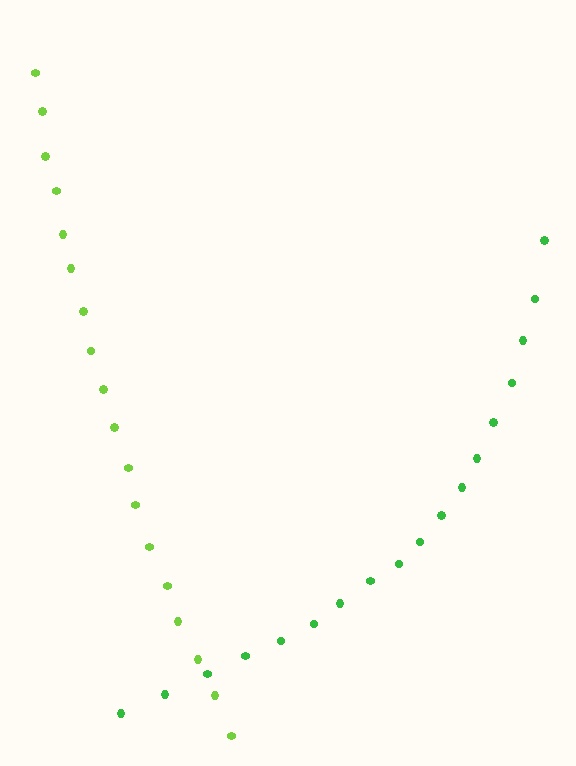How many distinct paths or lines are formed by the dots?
There are 2 distinct paths.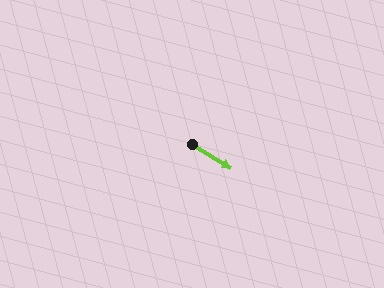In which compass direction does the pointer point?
Southeast.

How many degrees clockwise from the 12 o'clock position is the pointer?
Approximately 121 degrees.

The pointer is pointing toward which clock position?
Roughly 4 o'clock.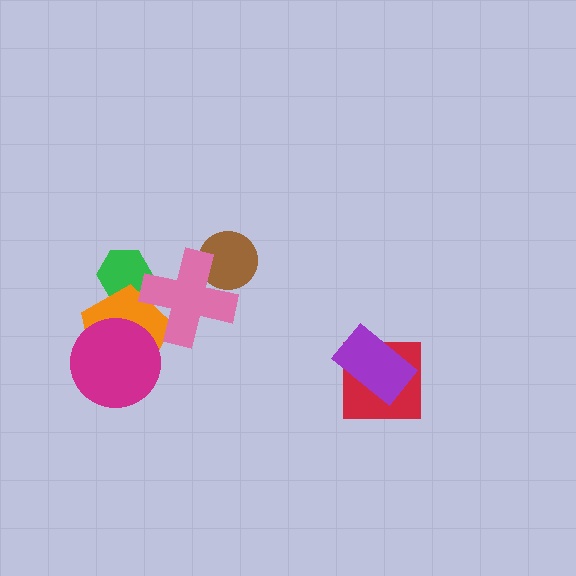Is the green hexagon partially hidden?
Yes, it is partially covered by another shape.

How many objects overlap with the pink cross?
3 objects overlap with the pink cross.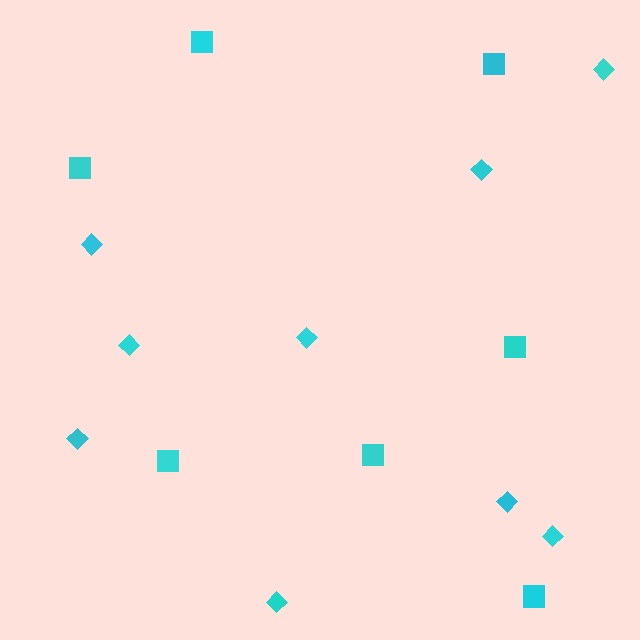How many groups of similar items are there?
There are 2 groups: one group of diamonds (9) and one group of squares (7).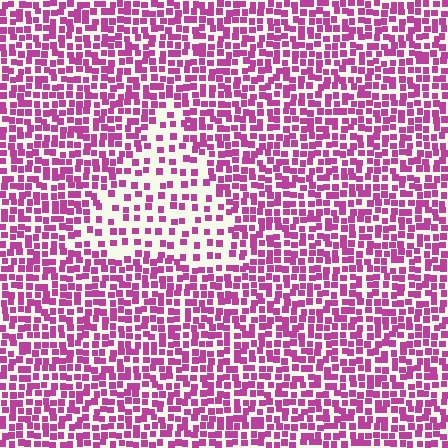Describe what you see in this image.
The image contains small magenta elements arranged at two different densities. A triangle-shaped region is visible where the elements are less densely packed than the surrounding area.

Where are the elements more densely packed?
The elements are more densely packed outside the triangle boundary.